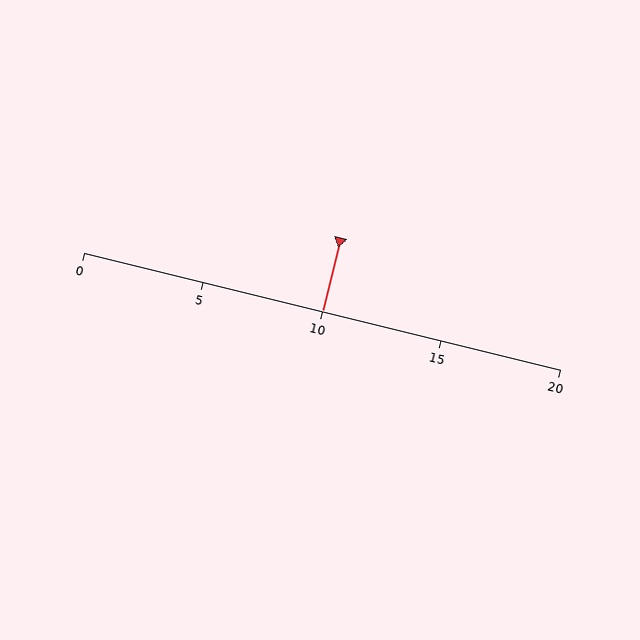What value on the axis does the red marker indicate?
The marker indicates approximately 10.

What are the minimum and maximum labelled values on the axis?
The axis runs from 0 to 20.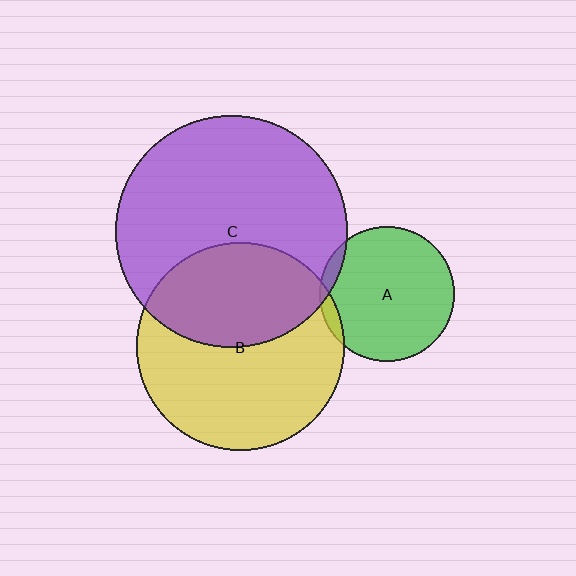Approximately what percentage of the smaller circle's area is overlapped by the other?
Approximately 5%.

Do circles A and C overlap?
Yes.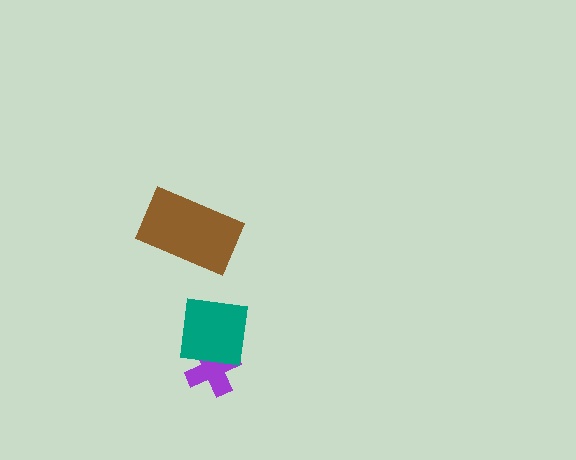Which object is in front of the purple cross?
The teal square is in front of the purple cross.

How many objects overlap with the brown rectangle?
0 objects overlap with the brown rectangle.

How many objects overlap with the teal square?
1 object overlaps with the teal square.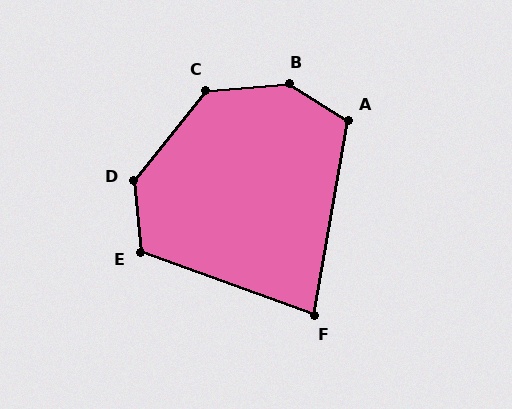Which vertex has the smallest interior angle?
F, at approximately 80 degrees.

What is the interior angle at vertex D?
Approximately 136 degrees (obtuse).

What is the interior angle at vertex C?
Approximately 133 degrees (obtuse).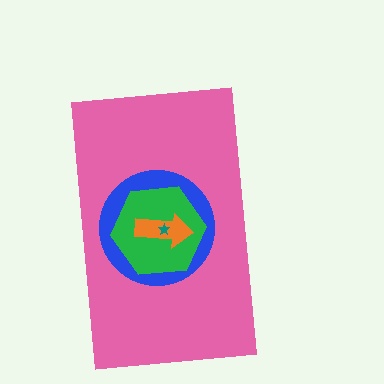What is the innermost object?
The teal star.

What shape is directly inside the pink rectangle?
The blue circle.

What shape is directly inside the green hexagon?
The orange arrow.